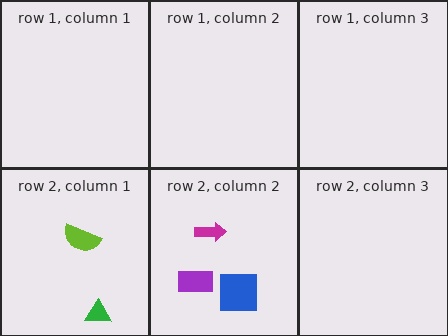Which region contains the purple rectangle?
The row 2, column 2 region.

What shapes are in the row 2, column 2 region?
The purple rectangle, the blue square, the magenta arrow.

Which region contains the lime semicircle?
The row 2, column 1 region.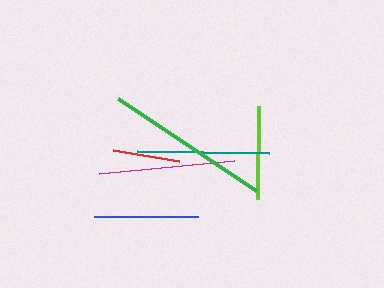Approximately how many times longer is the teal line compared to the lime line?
The teal line is approximately 1.4 times the length of the lime line.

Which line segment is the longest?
The green line is the longest at approximately 165 pixels.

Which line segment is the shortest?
The red line is the shortest at approximately 67 pixels.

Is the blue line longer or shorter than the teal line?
The teal line is longer than the blue line.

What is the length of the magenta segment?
The magenta segment is approximately 136 pixels long.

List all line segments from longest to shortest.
From longest to shortest: green, magenta, teal, blue, lime, red.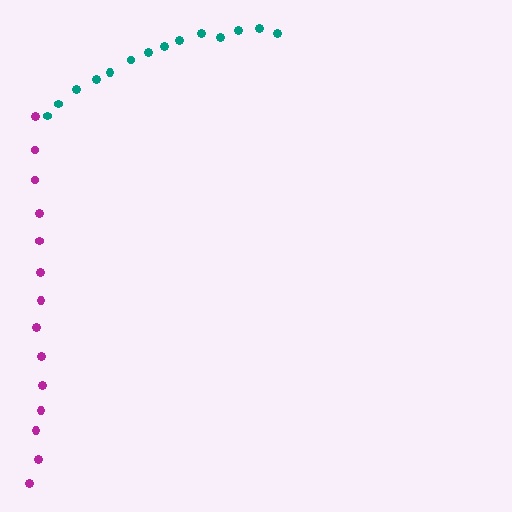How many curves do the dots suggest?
There are 2 distinct paths.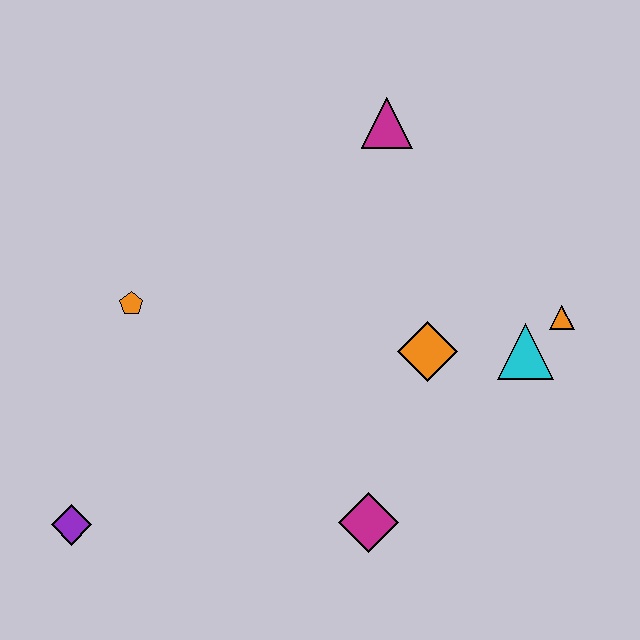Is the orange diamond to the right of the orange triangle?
No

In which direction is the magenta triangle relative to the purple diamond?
The magenta triangle is above the purple diamond.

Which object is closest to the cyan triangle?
The orange triangle is closest to the cyan triangle.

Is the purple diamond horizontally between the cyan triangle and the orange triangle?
No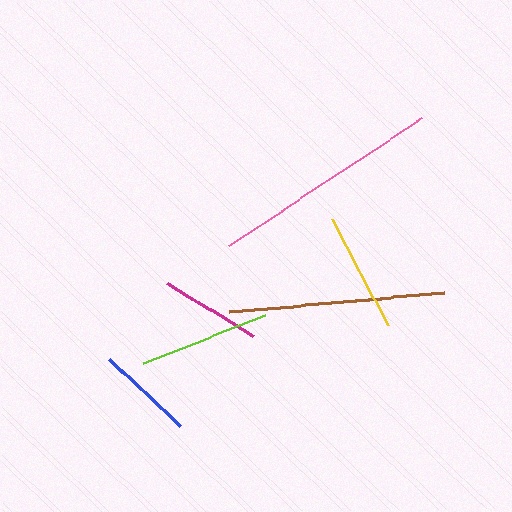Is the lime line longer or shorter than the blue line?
The lime line is longer than the blue line.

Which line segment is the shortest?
The blue line is the shortest at approximately 97 pixels.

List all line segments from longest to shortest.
From longest to shortest: pink, brown, lime, yellow, magenta, blue.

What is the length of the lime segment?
The lime segment is approximately 131 pixels long.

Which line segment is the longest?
The pink line is the longest at approximately 231 pixels.